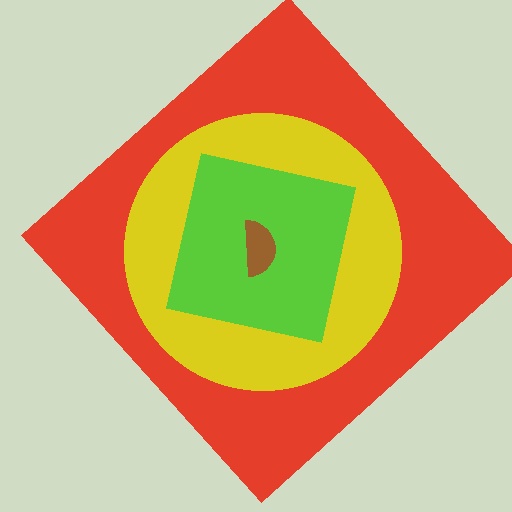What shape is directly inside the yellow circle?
The lime square.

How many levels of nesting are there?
4.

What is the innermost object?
The brown semicircle.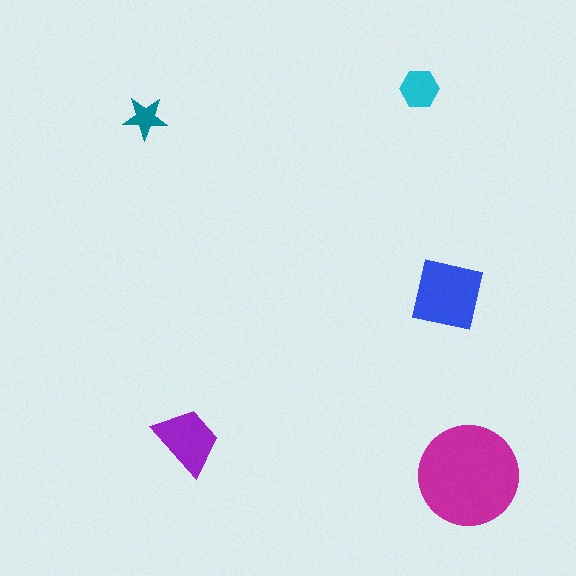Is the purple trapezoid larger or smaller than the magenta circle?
Smaller.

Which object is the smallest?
The teal star.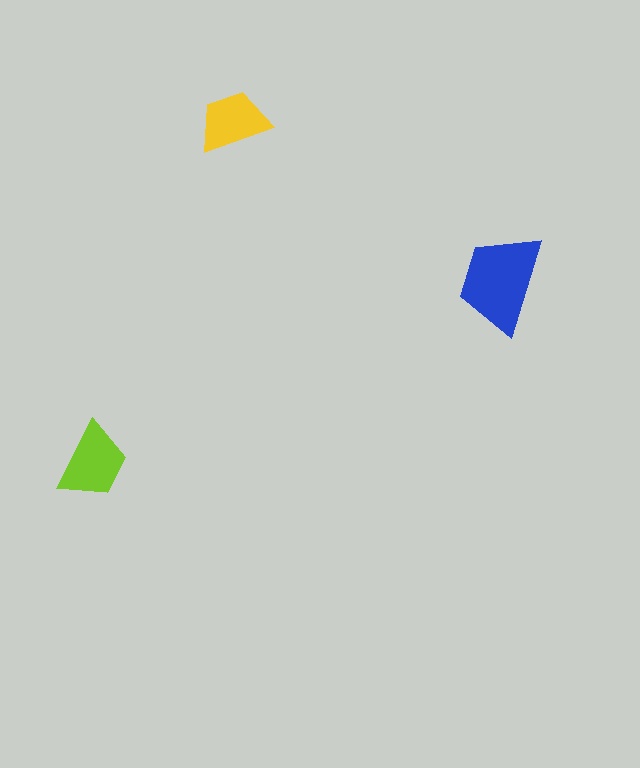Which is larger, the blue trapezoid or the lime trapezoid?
The blue one.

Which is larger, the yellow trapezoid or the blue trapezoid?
The blue one.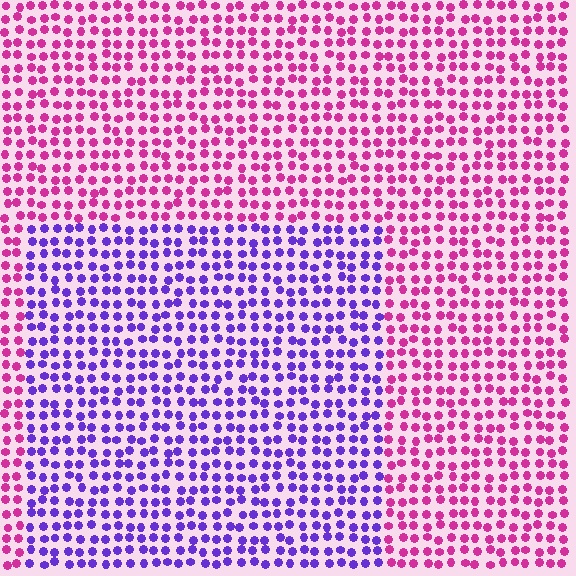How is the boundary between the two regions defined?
The boundary is defined purely by a slight shift in hue (about 60 degrees). Spacing, size, and orientation are identical on both sides.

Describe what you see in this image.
The image is filled with small magenta elements in a uniform arrangement. A rectangle-shaped region is visible where the elements are tinted to a slightly different hue, forming a subtle color boundary.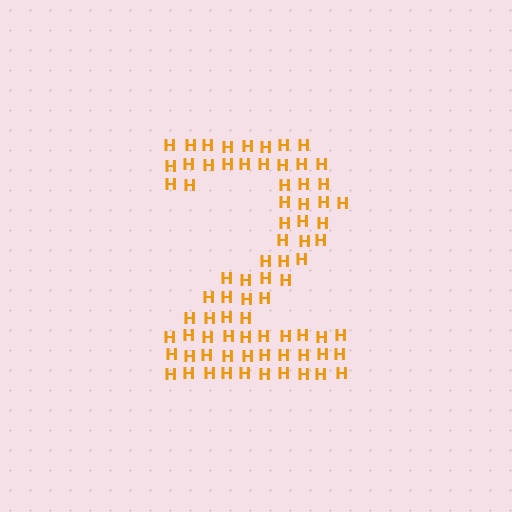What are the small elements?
The small elements are letter H's.